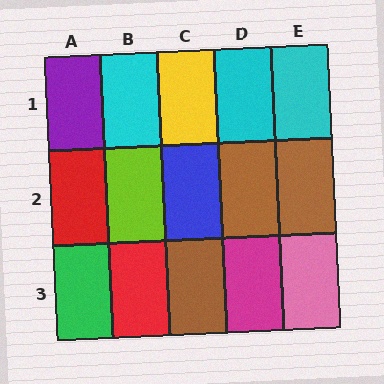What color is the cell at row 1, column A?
Purple.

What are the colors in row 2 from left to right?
Red, lime, blue, brown, brown.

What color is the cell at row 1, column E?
Cyan.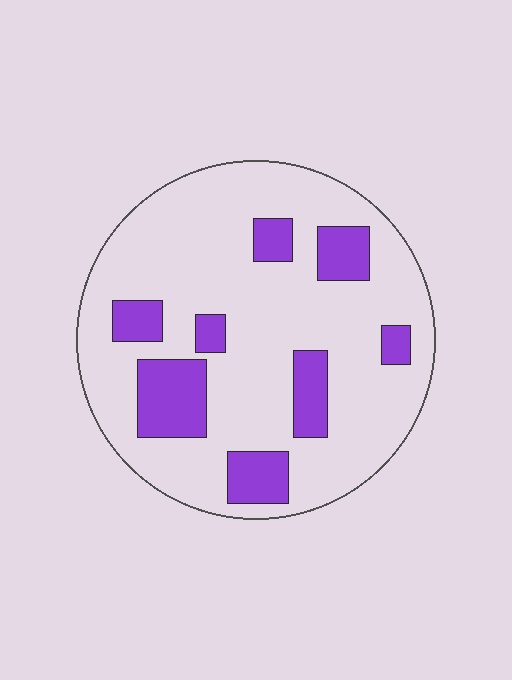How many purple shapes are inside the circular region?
8.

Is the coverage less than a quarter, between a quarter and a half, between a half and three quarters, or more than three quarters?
Less than a quarter.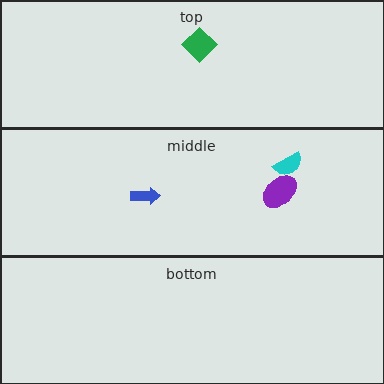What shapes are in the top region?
The green diamond.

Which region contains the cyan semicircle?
The middle region.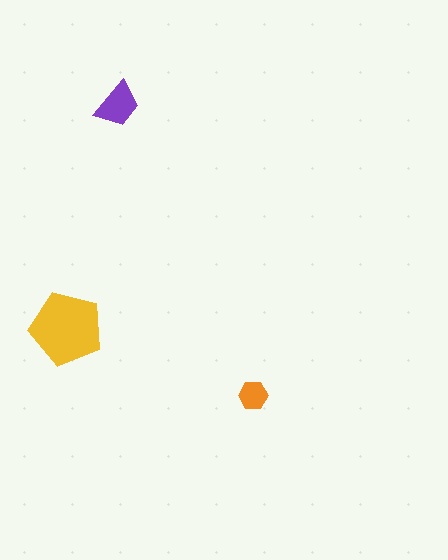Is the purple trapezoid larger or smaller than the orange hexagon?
Larger.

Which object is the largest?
The yellow pentagon.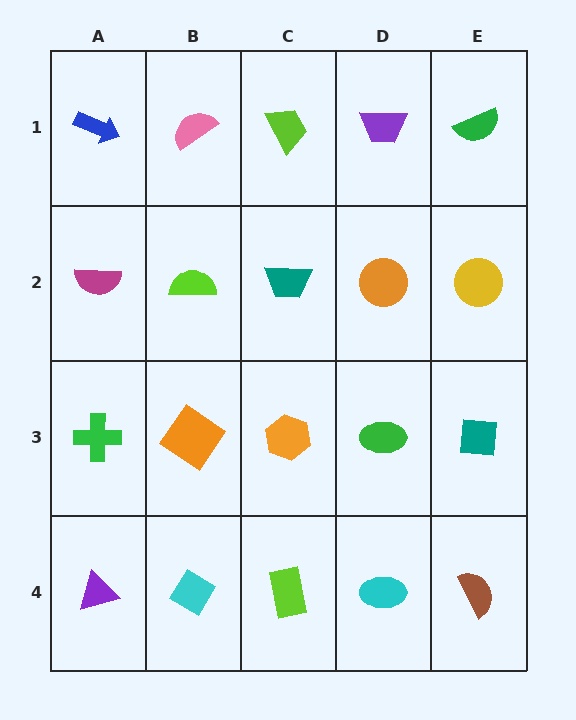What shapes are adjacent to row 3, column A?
A magenta semicircle (row 2, column A), a purple triangle (row 4, column A), an orange diamond (row 3, column B).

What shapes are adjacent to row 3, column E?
A yellow circle (row 2, column E), a brown semicircle (row 4, column E), a green ellipse (row 3, column D).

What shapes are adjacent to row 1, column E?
A yellow circle (row 2, column E), a purple trapezoid (row 1, column D).